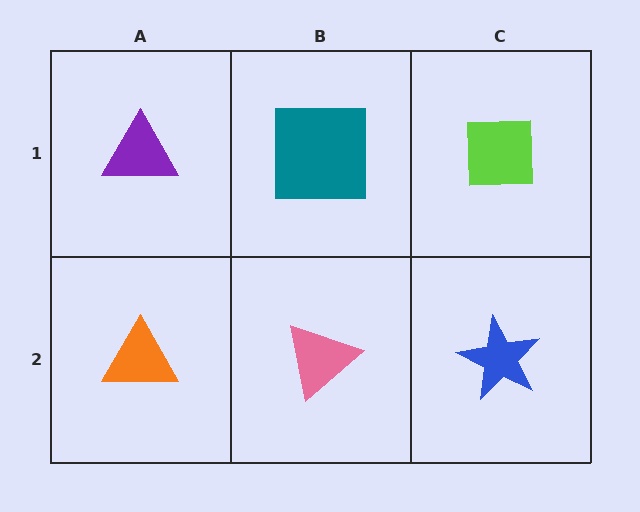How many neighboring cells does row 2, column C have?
2.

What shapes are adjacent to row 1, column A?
An orange triangle (row 2, column A), a teal square (row 1, column B).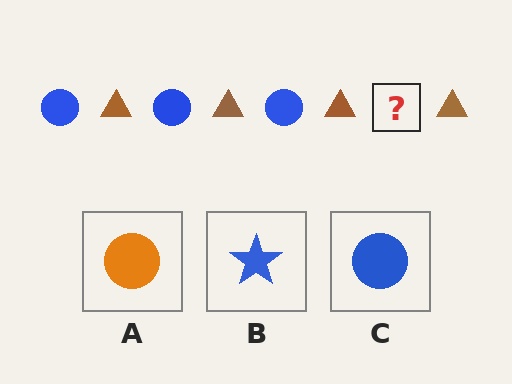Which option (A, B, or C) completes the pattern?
C.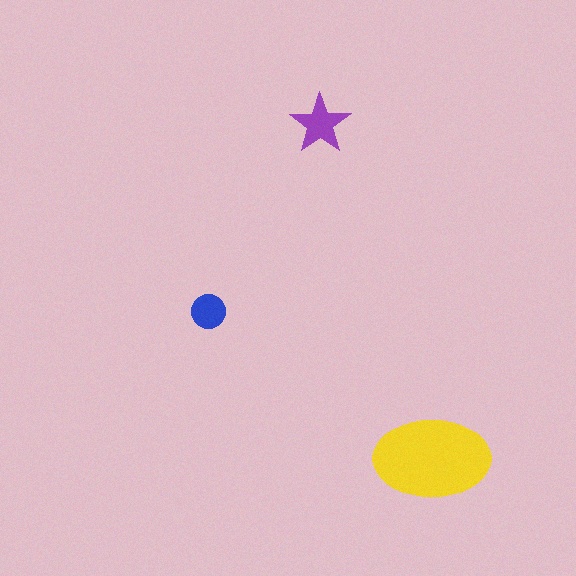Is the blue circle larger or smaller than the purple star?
Smaller.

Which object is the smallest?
The blue circle.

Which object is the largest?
The yellow ellipse.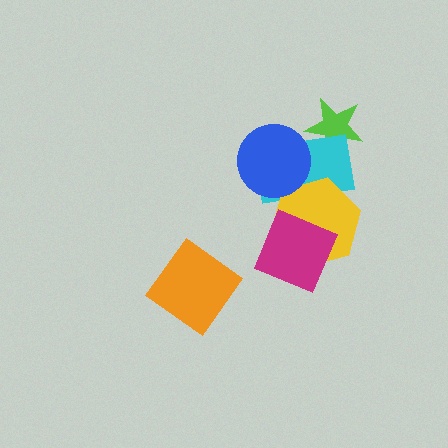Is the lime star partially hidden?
Yes, it is partially covered by another shape.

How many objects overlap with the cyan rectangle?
3 objects overlap with the cyan rectangle.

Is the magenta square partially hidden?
No, no other shape covers it.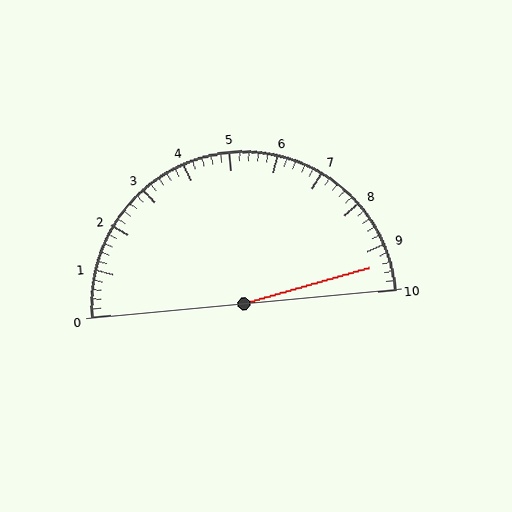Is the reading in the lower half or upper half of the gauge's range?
The reading is in the upper half of the range (0 to 10).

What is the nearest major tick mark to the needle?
The nearest major tick mark is 9.